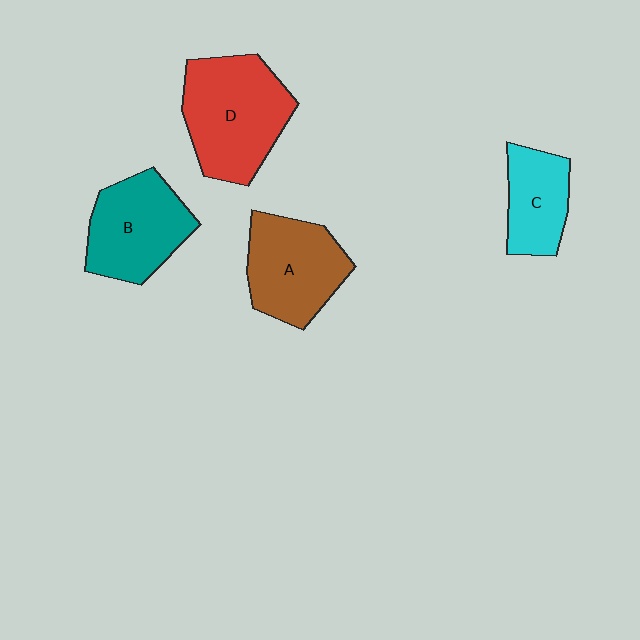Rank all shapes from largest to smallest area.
From largest to smallest: D (red), A (brown), B (teal), C (cyan).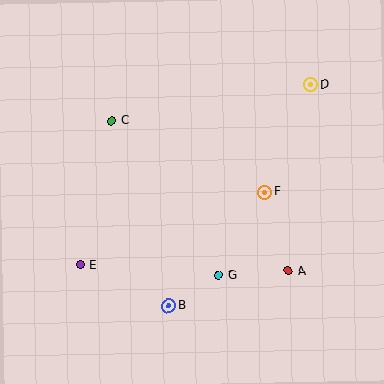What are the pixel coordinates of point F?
Point F is at (265, 192).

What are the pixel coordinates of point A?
Point A is at (288, 271).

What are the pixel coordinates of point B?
Point B is at (169, 306).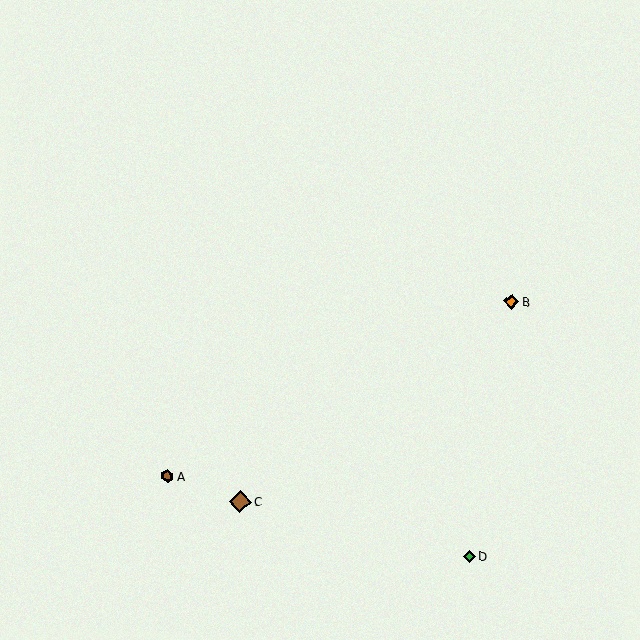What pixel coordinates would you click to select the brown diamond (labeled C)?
Click at (240, 502) to select the brown diamond C.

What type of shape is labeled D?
Shape D is a green diamond.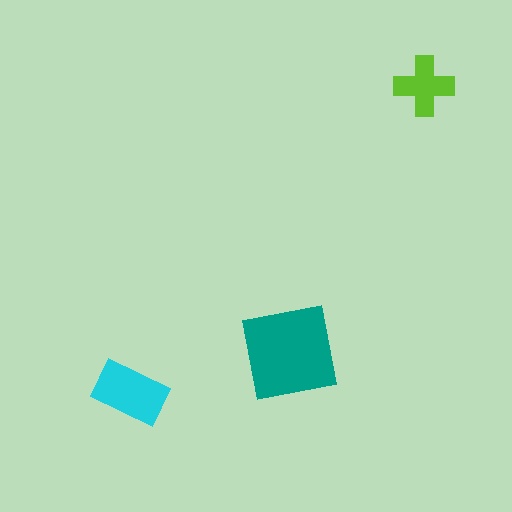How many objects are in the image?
There are 3 objects in the image.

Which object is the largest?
The teal square.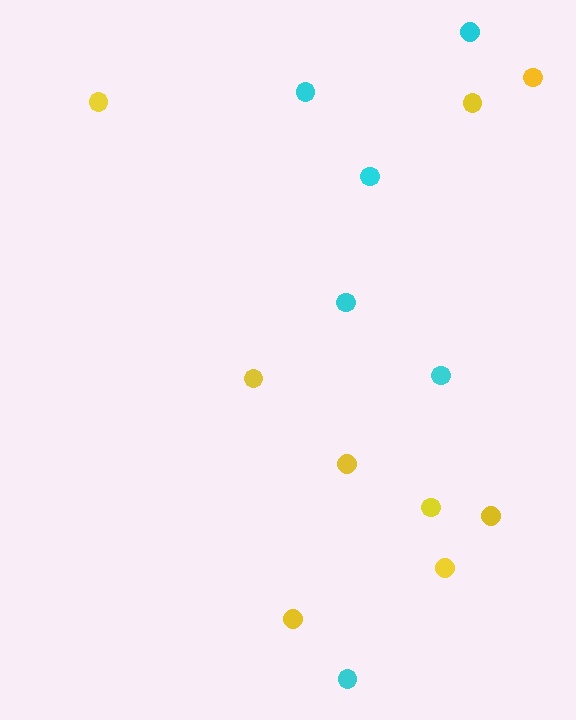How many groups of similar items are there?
There are 2 groups: one group of yellow circles (9) and one group of cyan circles (6).